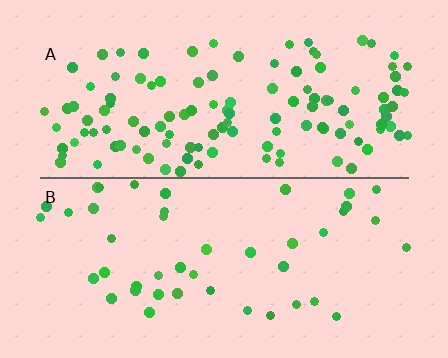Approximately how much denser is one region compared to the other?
Approximately 2.7× — region A over region B.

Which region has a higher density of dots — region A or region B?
A (the top).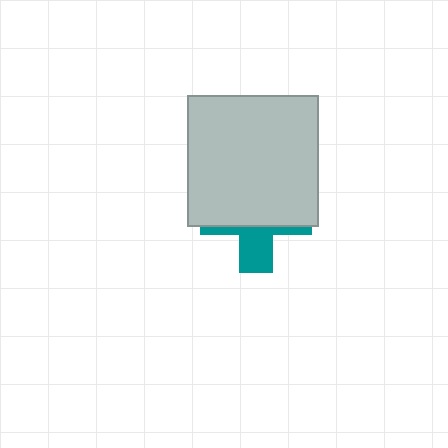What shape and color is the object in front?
The object in front is a light gray square.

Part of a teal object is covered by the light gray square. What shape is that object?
It is a cross.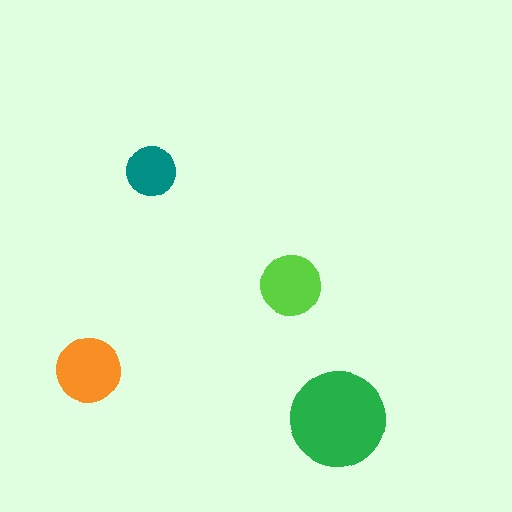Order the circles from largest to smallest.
the green one, the orange one, the lime one, the teal one.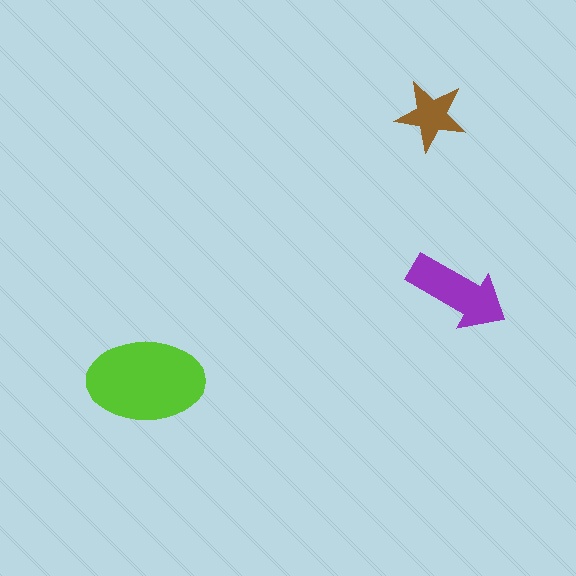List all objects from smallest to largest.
The brown star, the purple arrow, the lime ellipse.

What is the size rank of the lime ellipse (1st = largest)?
1st.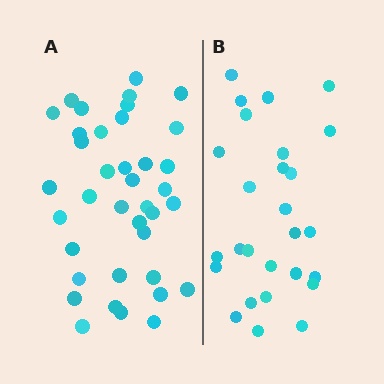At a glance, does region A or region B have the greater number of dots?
Region A (the left region) has more dots.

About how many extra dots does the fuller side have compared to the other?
Region A has roughly 12 or so more dots than region B.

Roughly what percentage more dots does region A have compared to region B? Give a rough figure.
About 40% more.